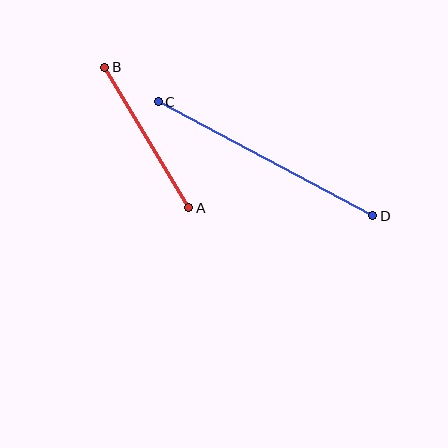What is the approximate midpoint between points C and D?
The midpoint is at approximately (266, 159) pixels.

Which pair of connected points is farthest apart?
Points C and D are farthest apart.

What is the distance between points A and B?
The distance is approximately 164 pixels.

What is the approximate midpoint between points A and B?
The midpoint is at approximately (147, 138) pixels.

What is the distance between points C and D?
The distance is approximately 243 pixels.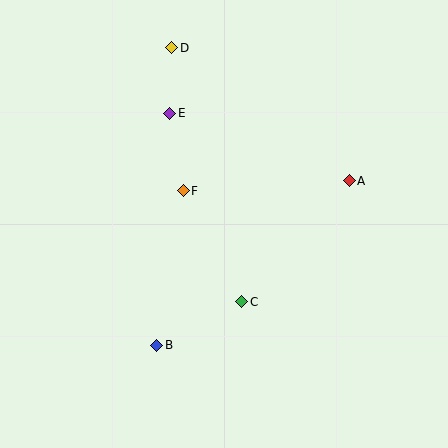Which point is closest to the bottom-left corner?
Point B is closest to the bottom-left corner.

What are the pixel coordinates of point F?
Point F is at (183, 191).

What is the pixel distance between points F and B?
The distance between F and B is 156 pixels.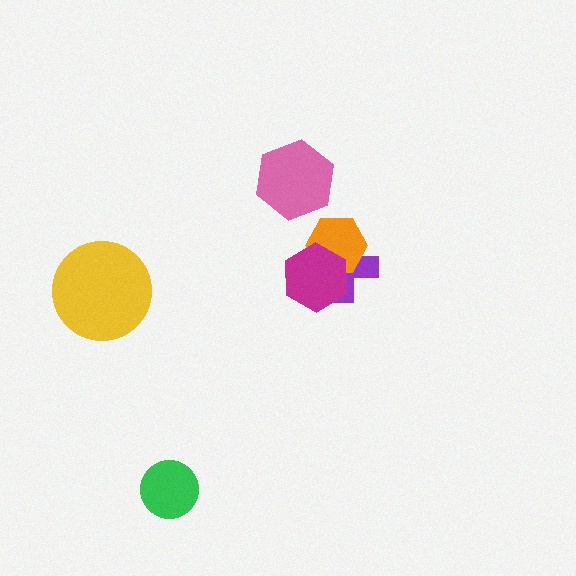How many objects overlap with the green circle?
0 objects overlap with the green circle.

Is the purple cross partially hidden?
Yes, it is partially covered by another shape.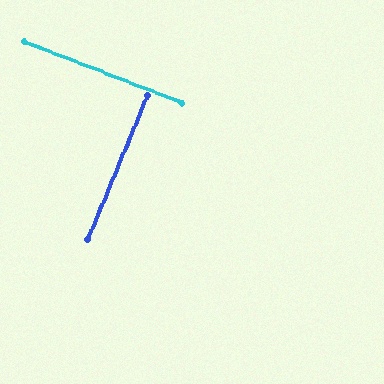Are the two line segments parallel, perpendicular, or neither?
Perpendicular — they meet at approximately 89°.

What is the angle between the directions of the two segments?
Approximately 89 degrees.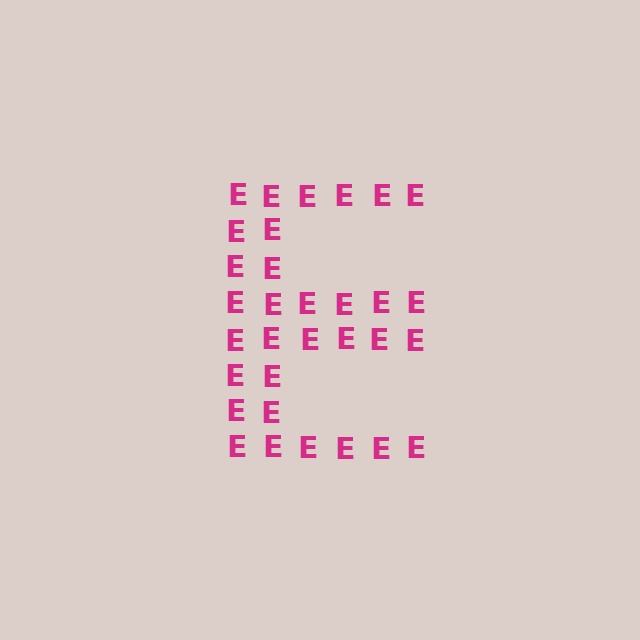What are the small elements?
The small elements are letter E's.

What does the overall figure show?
The overall figure shows the letter E.